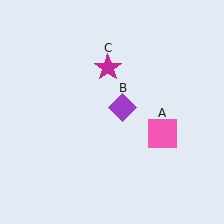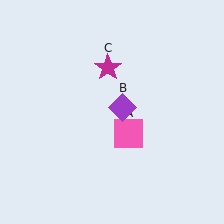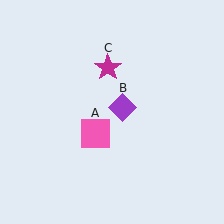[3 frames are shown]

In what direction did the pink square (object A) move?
The pink square (object A) moved left.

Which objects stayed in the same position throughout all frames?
Purple diamond (object B) and magenta star (object C) remained stationary.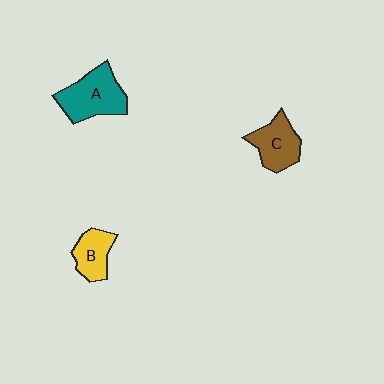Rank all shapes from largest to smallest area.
From largest to smallest: A (teal), C (brown), B (yellow).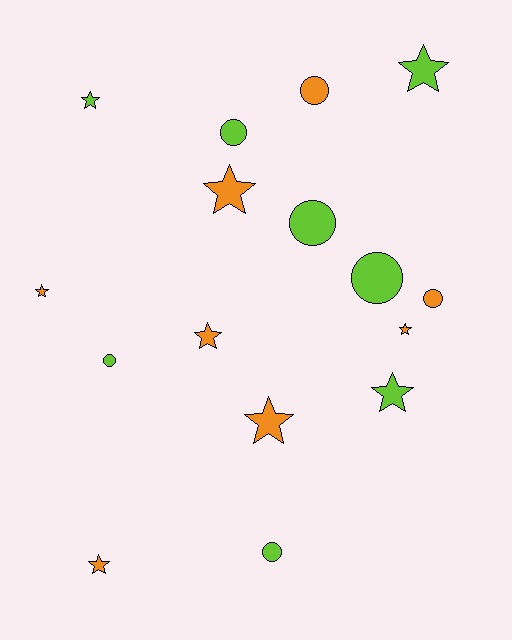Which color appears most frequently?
Lime, with 8 objects.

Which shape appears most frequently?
Star, with 9 objects.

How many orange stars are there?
There are 6 orange stars.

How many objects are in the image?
There are 16 objects.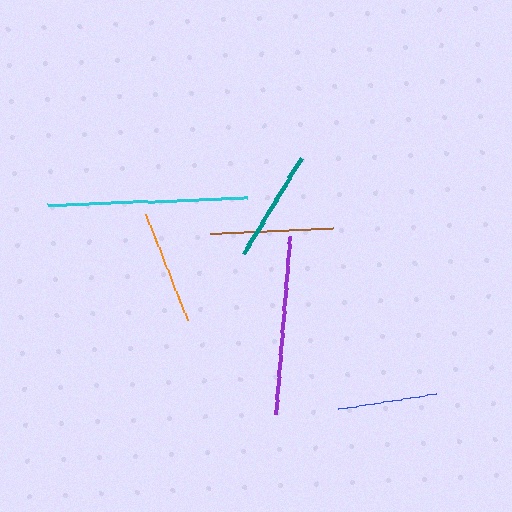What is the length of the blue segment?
The blue segment is approximately 99 pixels long.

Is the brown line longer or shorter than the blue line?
The brown line is longer than the blue line.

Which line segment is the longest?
The cyan line is the longest at approximately 200 pixels.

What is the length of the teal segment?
The teal segment is approximately 112 pixels long.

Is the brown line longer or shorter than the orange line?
The brown line is longer than the orange line.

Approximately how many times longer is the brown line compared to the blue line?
The brown line is approximately 1.2 times the length of the blue line.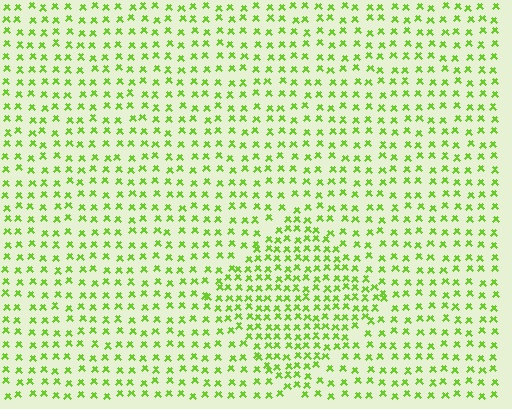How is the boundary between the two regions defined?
The boundary is defined by a change in element density (approximately 1.6x ratio). All elements are the same color, size, and shape.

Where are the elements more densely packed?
The elements are more densely packed inside the diamond boundary.